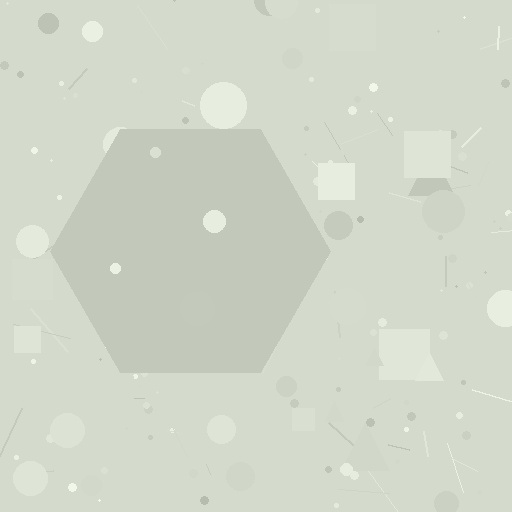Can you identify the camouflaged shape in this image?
The camouflaged shape is a hexagon.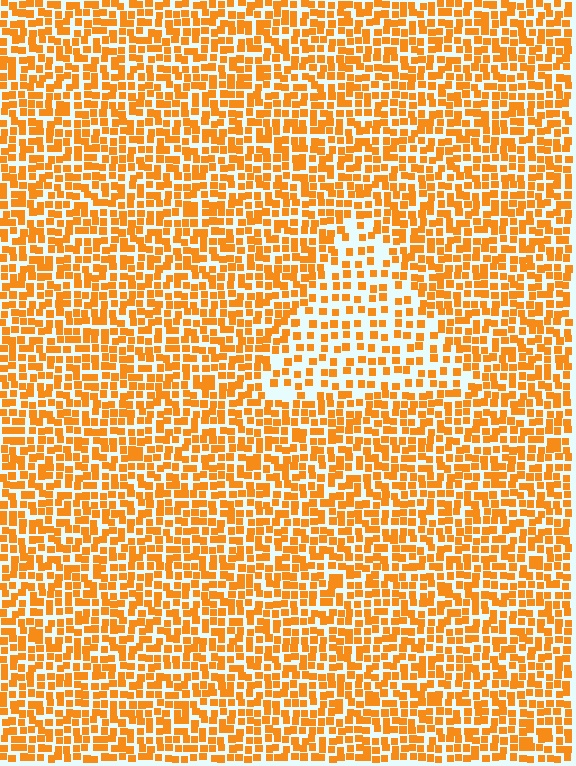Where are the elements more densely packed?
The elements are more densely packed outside the triangle boundary.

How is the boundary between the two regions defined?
The boundary is defined by a change in element density (approximately 1.8x ratio). All elements are the same color, size, and shape.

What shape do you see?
I see a triangle.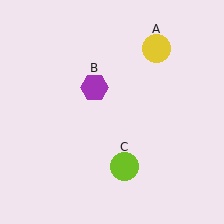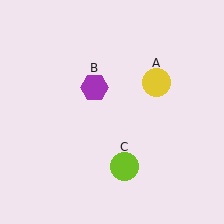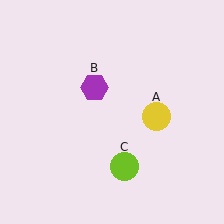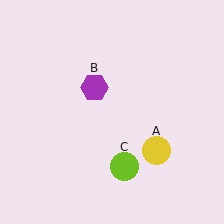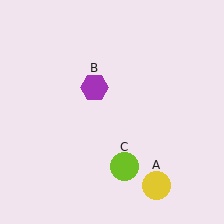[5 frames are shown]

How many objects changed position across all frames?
1 object changed position: yellow circle (object A).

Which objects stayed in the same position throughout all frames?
Purple hexagon (object B) and lime circle (object C) remained stationary.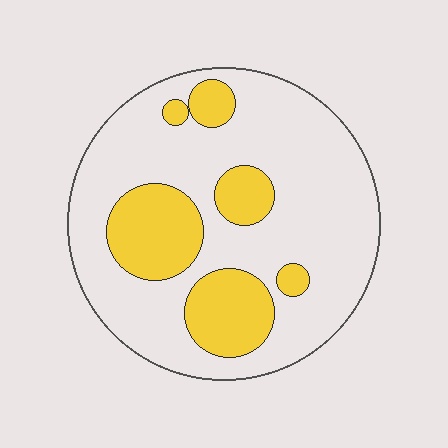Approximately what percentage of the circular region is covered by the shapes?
Approximately 25%.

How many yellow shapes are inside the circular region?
6.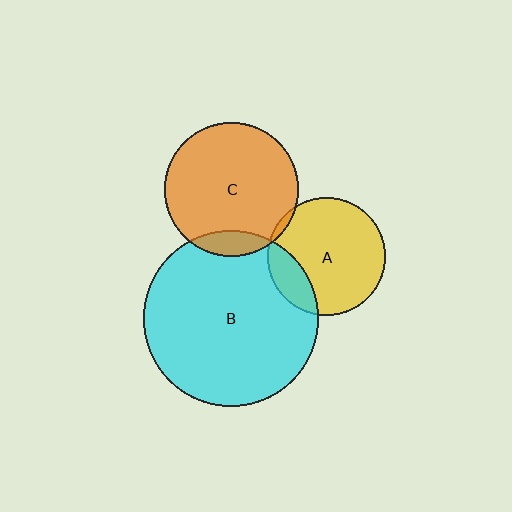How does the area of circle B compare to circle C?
Approximately 1.7 times.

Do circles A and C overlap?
Yes.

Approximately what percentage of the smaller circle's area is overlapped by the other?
Approximately 5%.